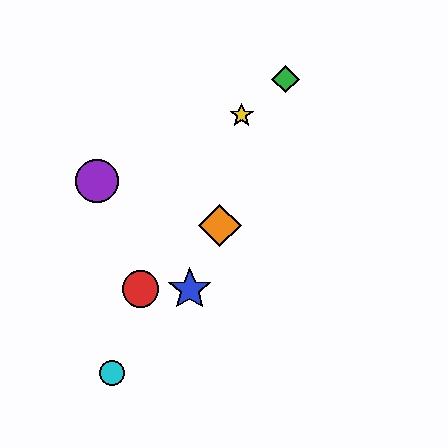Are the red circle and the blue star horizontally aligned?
Yes, both are at y≈289.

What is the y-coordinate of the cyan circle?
The cyan circle is at y≈373.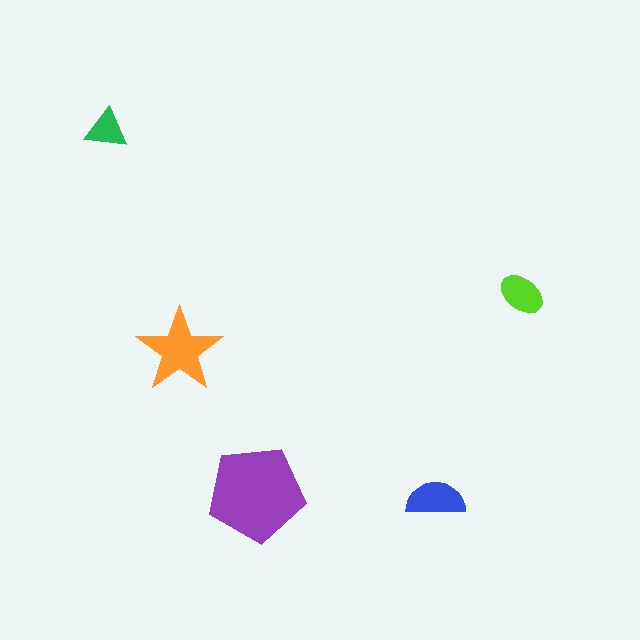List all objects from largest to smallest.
The purple pentagon, the orange star, the blue semicircle, the lime ellipse, the green triangle.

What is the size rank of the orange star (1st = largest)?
2nd.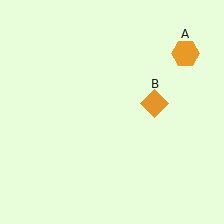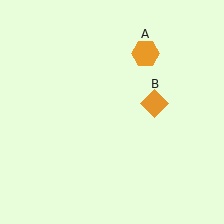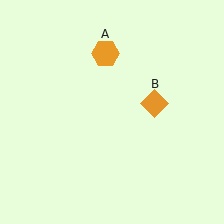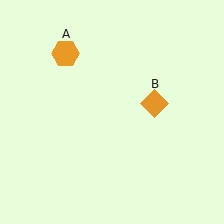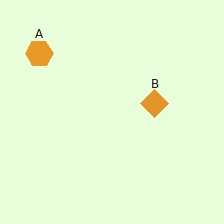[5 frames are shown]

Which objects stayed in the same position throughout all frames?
Orange diamond (object B) remained stationary.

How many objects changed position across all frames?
1 object changed position: orange hexagon (object A).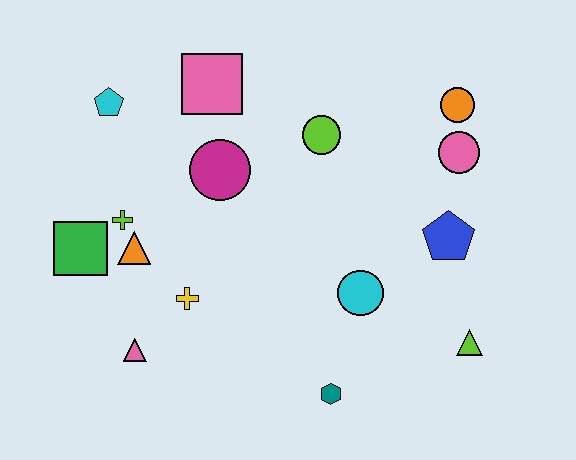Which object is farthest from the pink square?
The lime triangle is farthest from the pink square.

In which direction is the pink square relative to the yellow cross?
The pink square is above the yellow cross.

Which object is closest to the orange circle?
The pink circle is closest to the orange circle.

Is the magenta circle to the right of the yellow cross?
Yes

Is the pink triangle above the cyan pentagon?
No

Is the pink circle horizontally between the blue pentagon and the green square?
No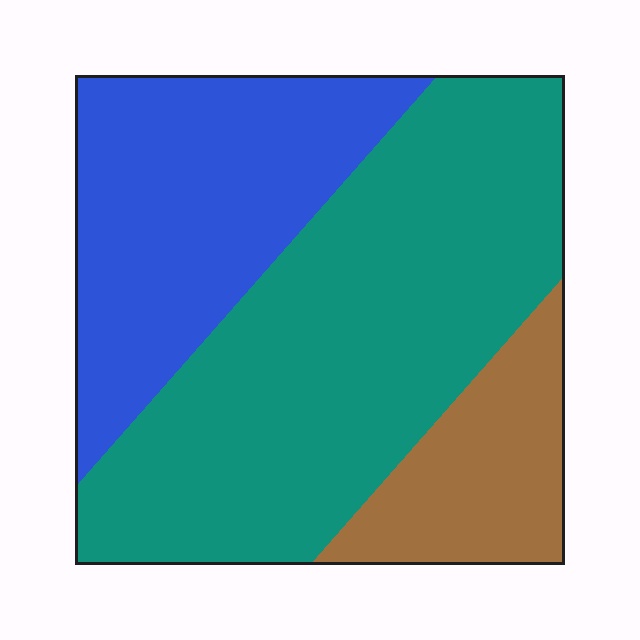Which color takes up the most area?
Teal, at roughly 55%.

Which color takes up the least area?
Brown, at roughly 15%.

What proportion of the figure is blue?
Blue covers roughly 30% of the figure.